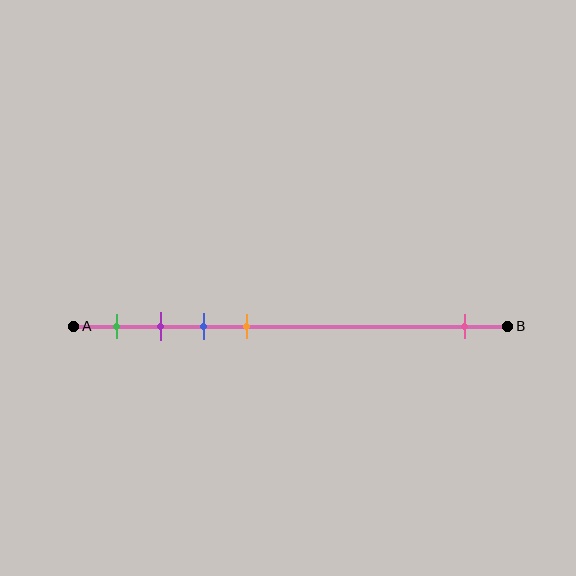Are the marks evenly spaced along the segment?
No, the marks are not evenly spaced.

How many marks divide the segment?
There are 5 marks dividing the segment.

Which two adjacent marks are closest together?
The purple and blue marks are the closest adjacent pair.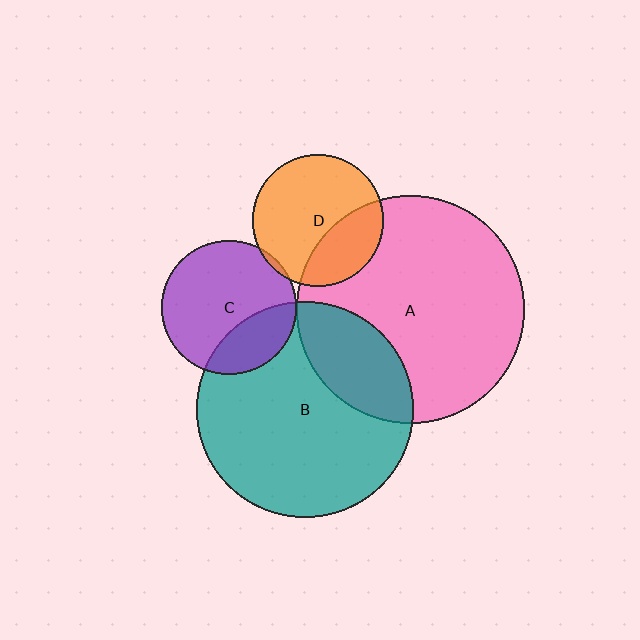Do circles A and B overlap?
Yes.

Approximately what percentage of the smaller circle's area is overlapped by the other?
Approximately 25%.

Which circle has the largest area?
Circle A (pink).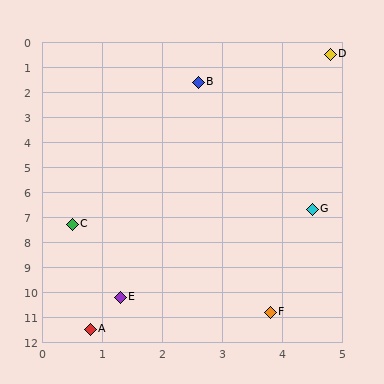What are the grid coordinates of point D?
Point D is at approximately (4.8, 0.5).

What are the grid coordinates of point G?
Point G is at approximately (4.5, 6.7).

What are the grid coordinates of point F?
Point F is at approximately (3.8, 10.8).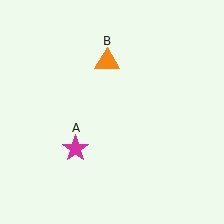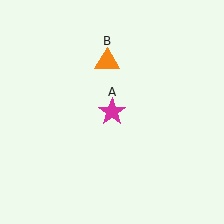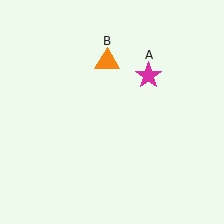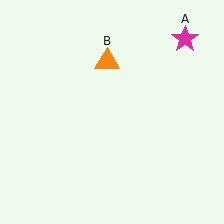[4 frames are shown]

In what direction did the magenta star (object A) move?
The magenta star (object A) moved up and to the right.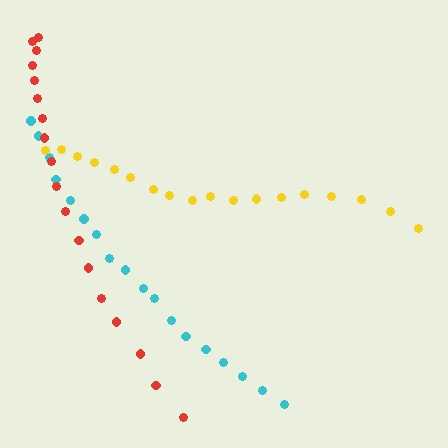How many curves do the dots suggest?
There are 3 distinct paths.